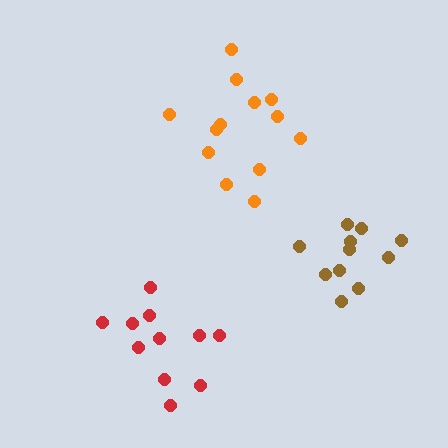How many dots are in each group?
Group 1: 13 dots, Group 2: 11 dots, Group 3: 11 dots (35 total).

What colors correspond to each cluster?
The clusters are colored: orange, brown, red.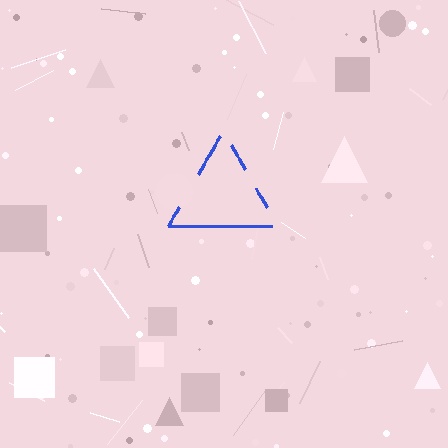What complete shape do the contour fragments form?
The contour fragments form a triangle.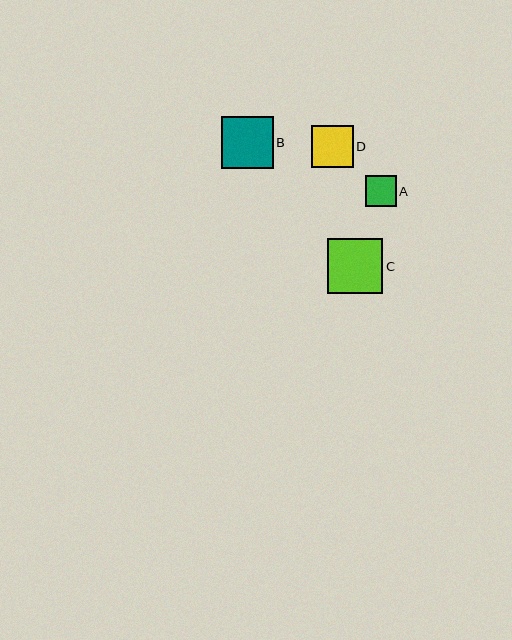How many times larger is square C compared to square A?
Square C is approximately 1.8 times the size of square A.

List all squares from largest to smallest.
From largest to smallest: C, B, D, A.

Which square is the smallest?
Square A is the smallest with a size of approximately 31 pixels.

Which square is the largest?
Square C is the largest with a size of approximately 55 pixels.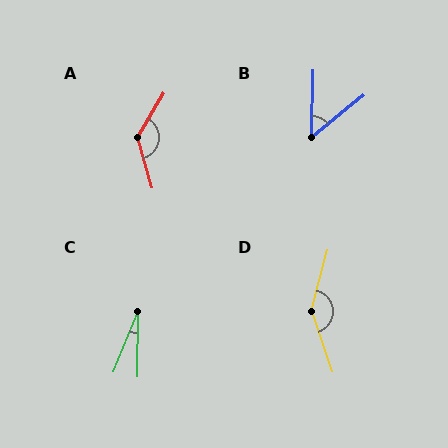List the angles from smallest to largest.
C (22°), B (49°), A (133°), D (146°).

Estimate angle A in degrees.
Approximately 133 degrees.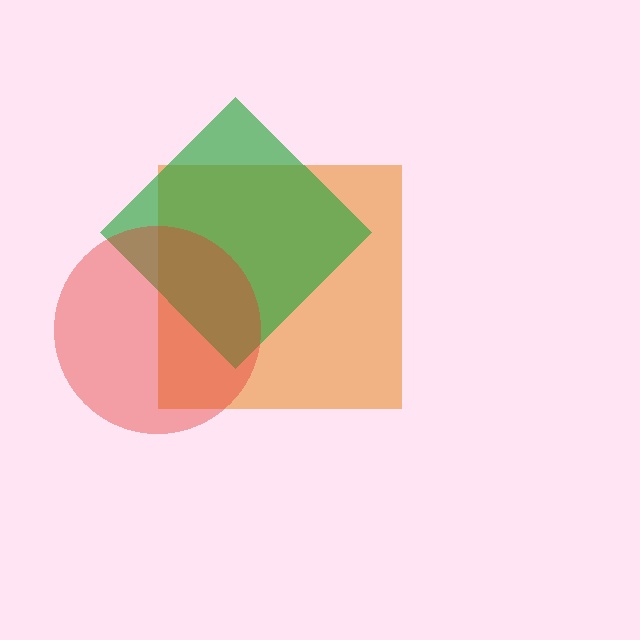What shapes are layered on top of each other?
The layered shapes are: an orange square, a green diamond, a red circle.